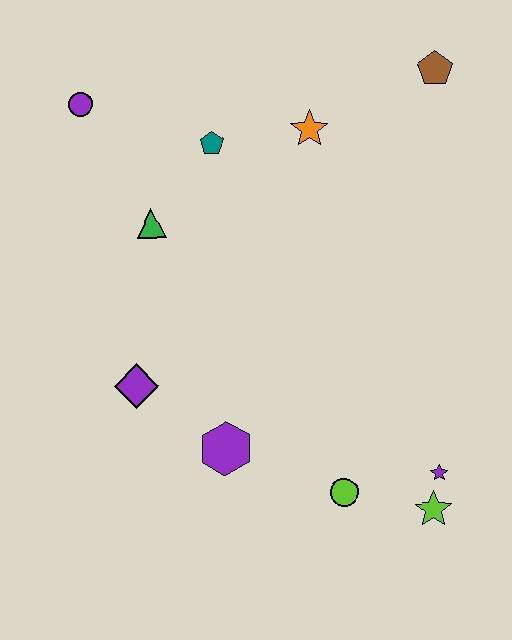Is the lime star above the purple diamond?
No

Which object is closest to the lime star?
The purple star is closest to the lime star.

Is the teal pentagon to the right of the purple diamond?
Yes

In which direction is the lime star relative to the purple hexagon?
The lime star is to the right of the purple hexagon.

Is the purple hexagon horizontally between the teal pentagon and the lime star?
Yes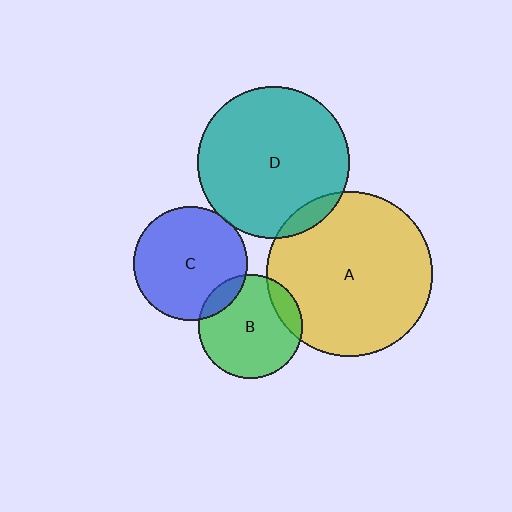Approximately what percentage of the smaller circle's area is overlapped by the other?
Approximately 10%.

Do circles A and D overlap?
Yes.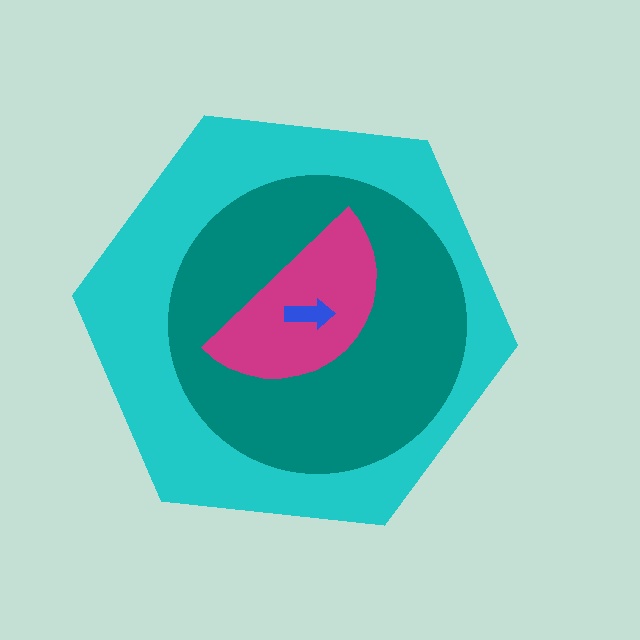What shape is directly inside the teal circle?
The magenta semicircle.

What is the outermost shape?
The cyan hexagon.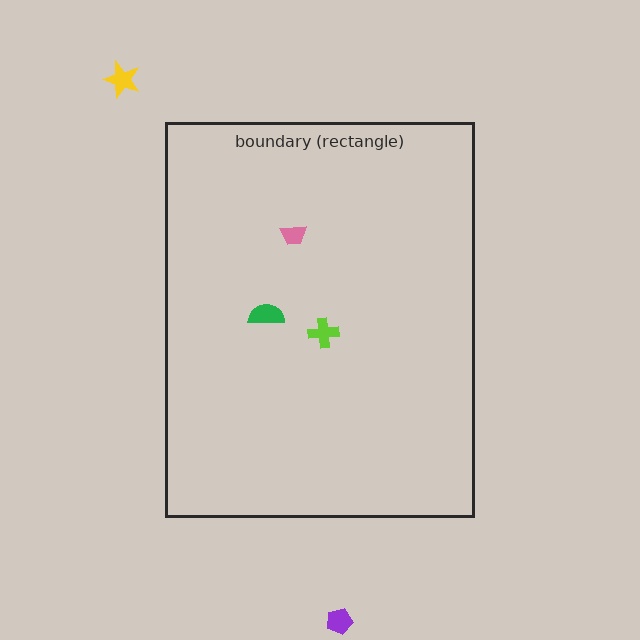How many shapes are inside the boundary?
3 inside, 2 outside.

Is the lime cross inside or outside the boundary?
Inside.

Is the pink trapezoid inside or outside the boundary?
Inside.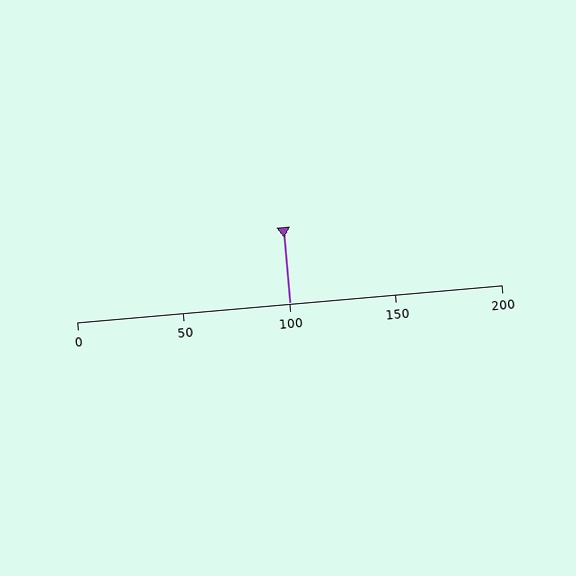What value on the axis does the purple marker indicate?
The marker indicates approximately 100.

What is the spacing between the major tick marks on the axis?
The major ticks are spaced 50 apart.